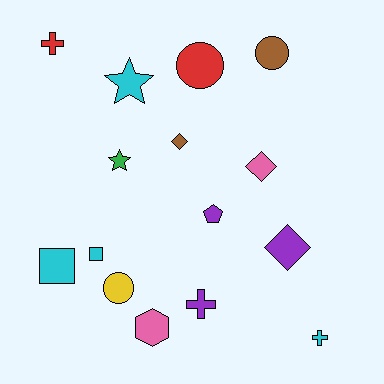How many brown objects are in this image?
There are 2 brown objects.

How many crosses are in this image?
There are 3 crosses.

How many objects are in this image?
There are 15 objects.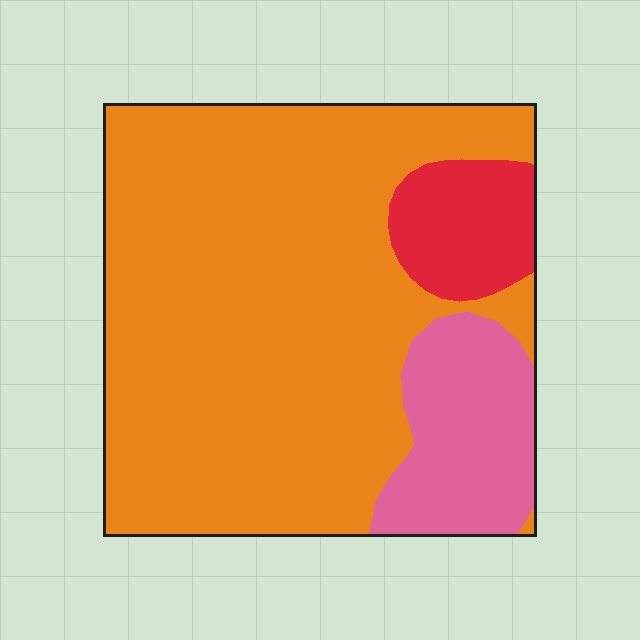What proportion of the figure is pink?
Pink covers around 15% of the figure.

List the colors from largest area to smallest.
From largest to smallest: orange, pink, red.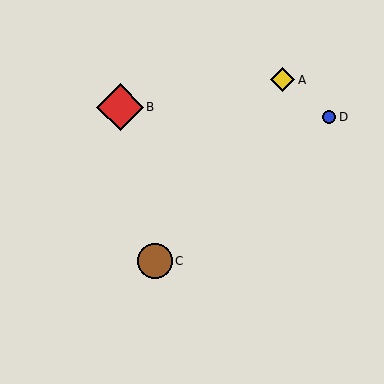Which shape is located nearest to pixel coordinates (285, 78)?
The yellow diamond (labeled A) at (283, 80) is nearest to that location.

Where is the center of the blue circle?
The center of the blue circle is at (329, 117).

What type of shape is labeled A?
Shape A is a yellow diamond.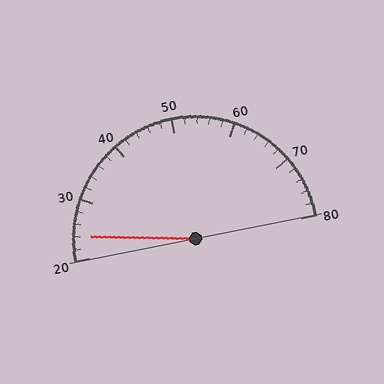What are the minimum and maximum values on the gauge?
The gauge ranges from 20 to 80.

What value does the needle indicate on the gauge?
The needle indicates approximately 24.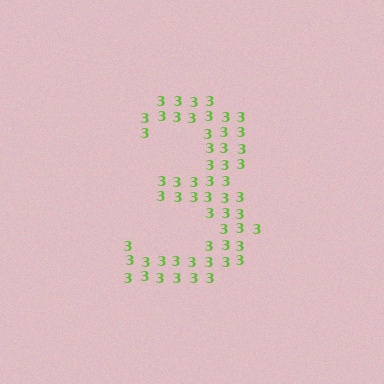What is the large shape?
The large shape is the digit 3.